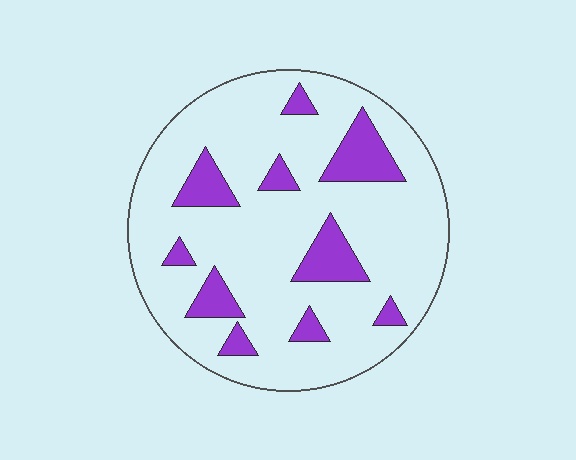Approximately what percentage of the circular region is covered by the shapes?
Approximately 15%.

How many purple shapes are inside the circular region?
10.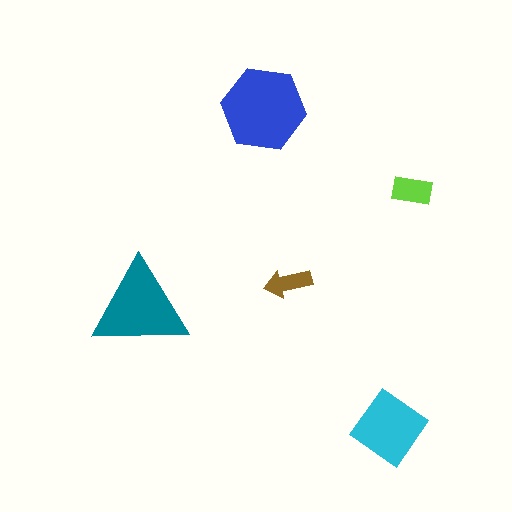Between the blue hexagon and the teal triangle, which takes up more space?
The blue hexagon.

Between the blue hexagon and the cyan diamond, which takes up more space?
The blue hexagon.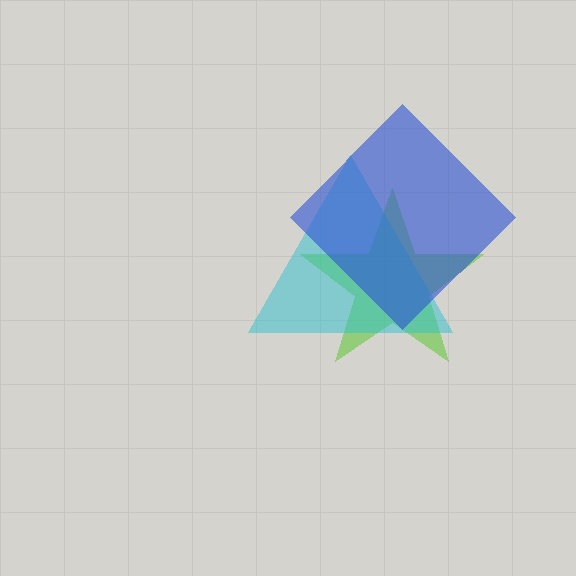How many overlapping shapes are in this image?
There are 3 overlapping shapes in the image.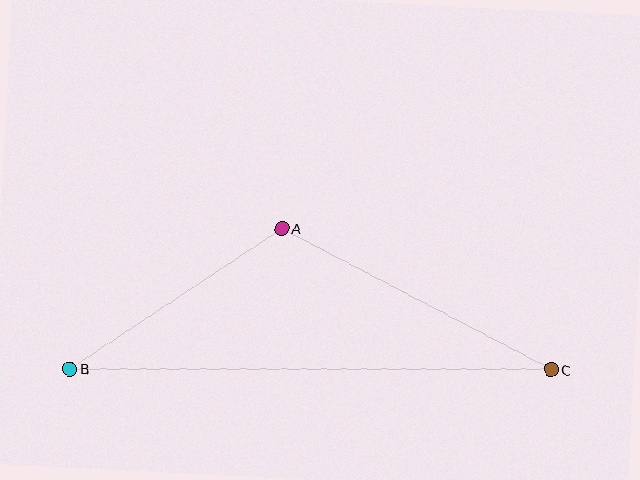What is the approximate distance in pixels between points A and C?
The distance between A and C is approximately 304 pixels.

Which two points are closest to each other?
Points A and B are closest to each other.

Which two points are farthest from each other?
Points B and C are farthest from each other.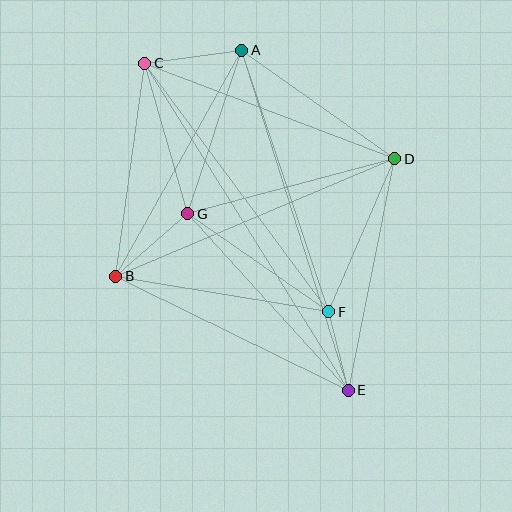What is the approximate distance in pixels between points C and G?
The distance between C and G is approximately 157 pixels.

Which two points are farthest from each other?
Points C and E are farthest from each other.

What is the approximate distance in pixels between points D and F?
The distance between D and F is approximately 166 pixels.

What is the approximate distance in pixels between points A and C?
The distance between A and C is approximately 98 pixels.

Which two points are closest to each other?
Points E and F are closest to each other.